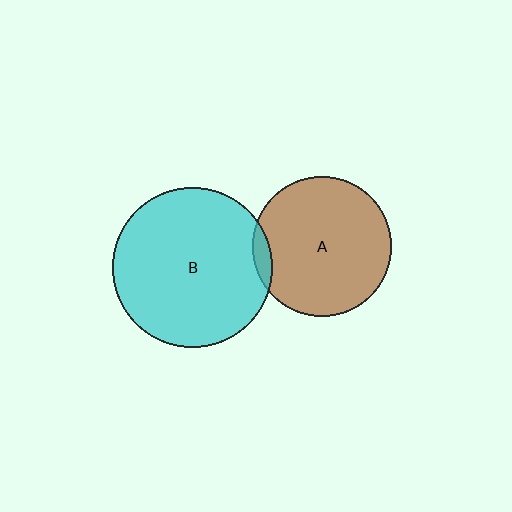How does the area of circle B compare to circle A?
Approximately 1.3 times.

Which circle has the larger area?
Circle B (cyan).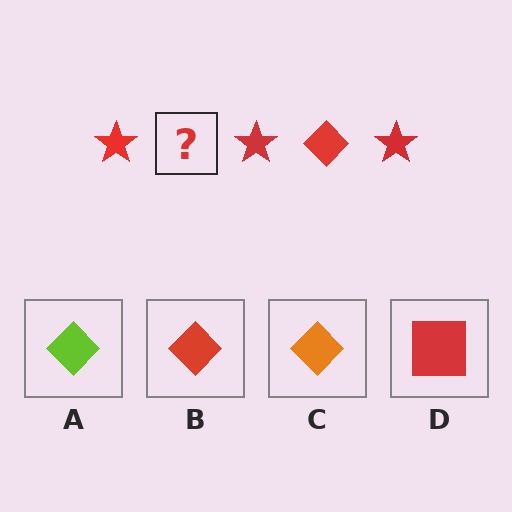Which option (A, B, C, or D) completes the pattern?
B.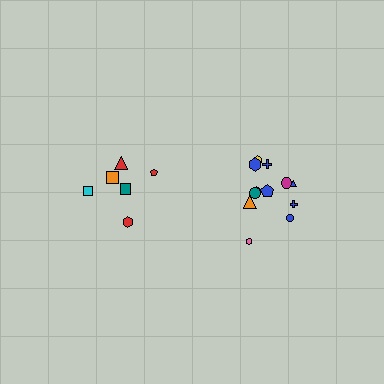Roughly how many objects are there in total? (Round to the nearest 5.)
Roughly 20 objects in total.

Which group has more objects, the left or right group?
The right group.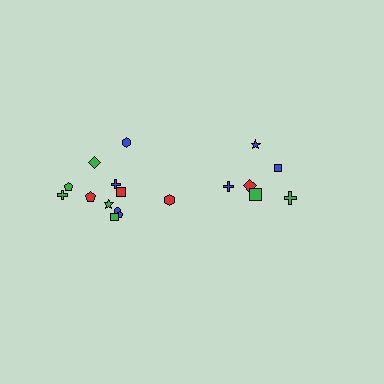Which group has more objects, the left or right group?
The left group.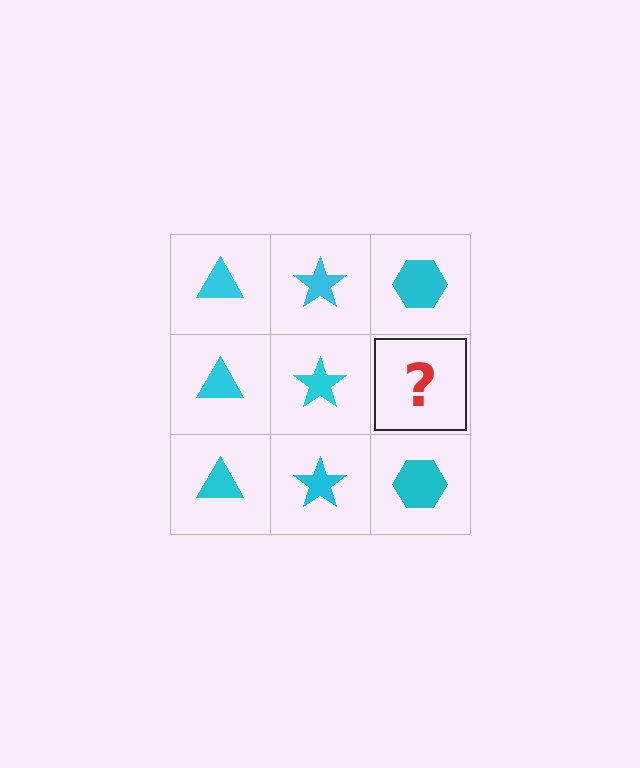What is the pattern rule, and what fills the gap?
The rule is that each column has a consistent shape. The gap should be filled with a cyan hexagon.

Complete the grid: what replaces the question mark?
The question mark should be replaced with a cyan hexagon.